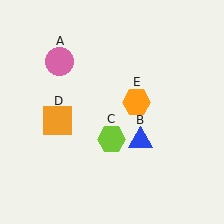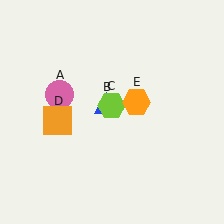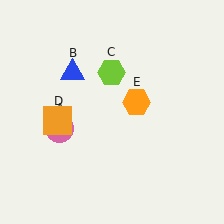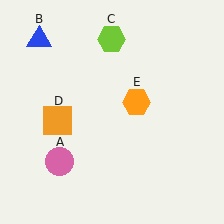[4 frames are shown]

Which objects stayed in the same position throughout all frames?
Orange square (object D) and orange hexagon (object E) remained stationary.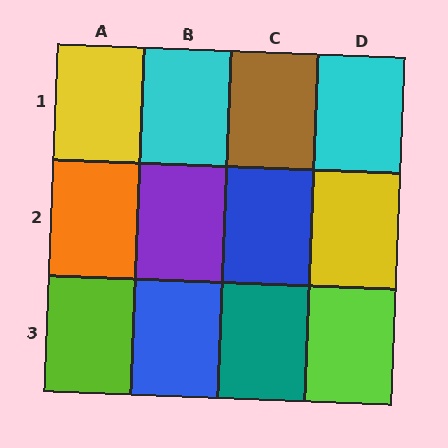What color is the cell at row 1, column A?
Yellow.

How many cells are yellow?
2 cells are yellow.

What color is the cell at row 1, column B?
Cyan.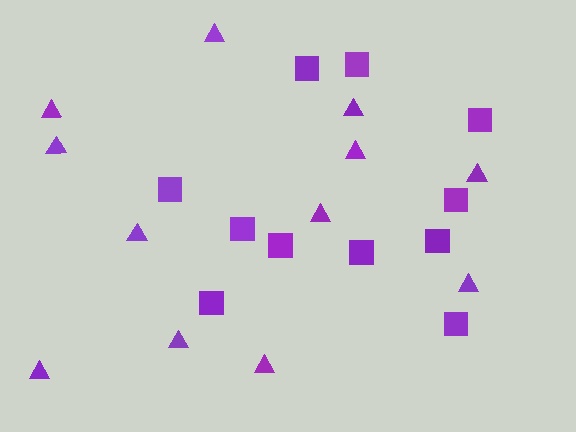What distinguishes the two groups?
There are 2 groups: one group of triangles (12) and one group of squares (11).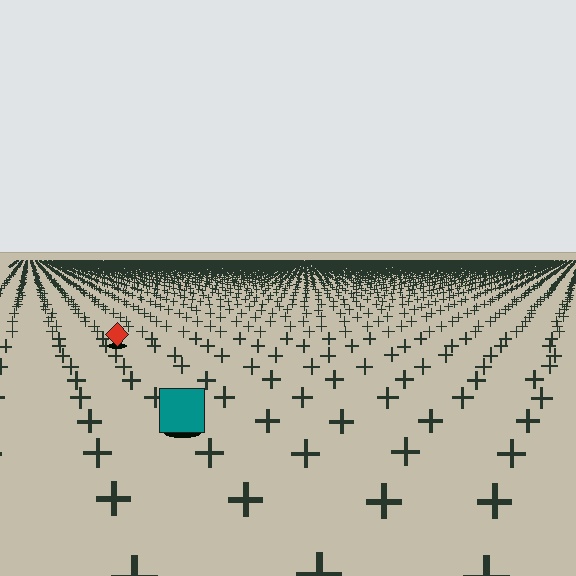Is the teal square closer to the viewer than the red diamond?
Yes. The teal square is closer — you can tell from the texture gradient: the ground texture is coarser near it.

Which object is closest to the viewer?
The teal square is closest. The texture marks near it are larger and more spread out.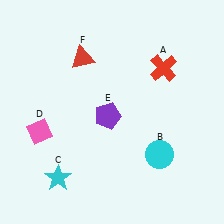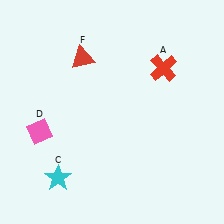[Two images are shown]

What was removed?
The purple pentagon (E), the cyan circle (B) were removed in Image 2.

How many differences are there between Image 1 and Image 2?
There are 2 differences between the two images.